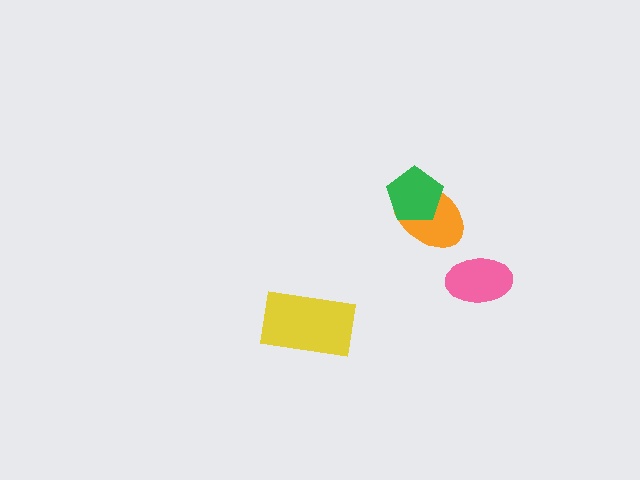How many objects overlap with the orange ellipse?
1 object overlaps with the orange ellipse.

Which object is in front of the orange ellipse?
The green pentagon is in front of the orange ellipse.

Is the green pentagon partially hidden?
No, no other shape covers it.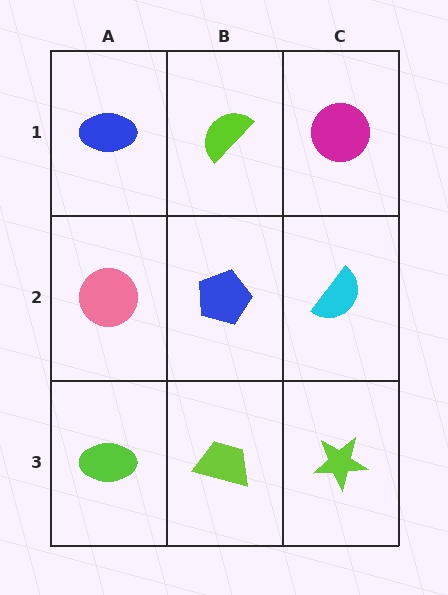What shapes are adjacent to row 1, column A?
A pink circle (row 2, column A), a lime semicircle (row 1, column B).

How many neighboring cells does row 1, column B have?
3.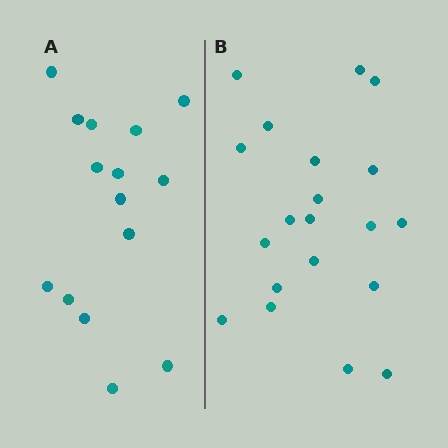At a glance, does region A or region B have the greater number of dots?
Region B (the right region) has more dots.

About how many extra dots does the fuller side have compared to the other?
Region B has about 5 more dots than region A.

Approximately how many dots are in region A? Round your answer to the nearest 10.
About 20 dots. (The exact count is 15, which rounds to 20.)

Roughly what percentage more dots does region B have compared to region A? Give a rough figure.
About 35% more.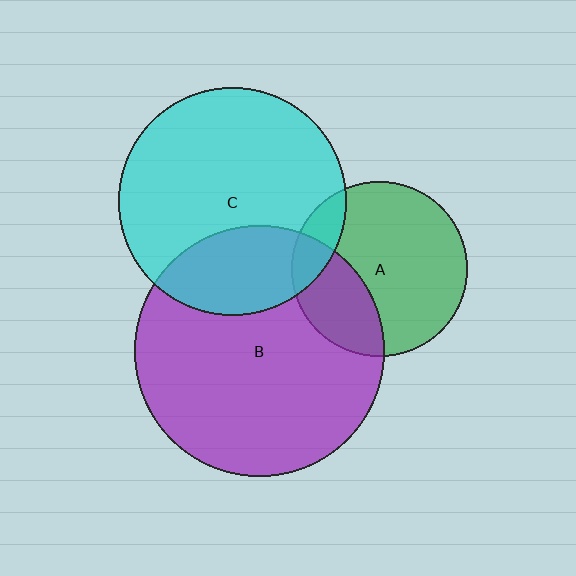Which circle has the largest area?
Circle B (purple).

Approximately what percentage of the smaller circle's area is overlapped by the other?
Approximately 30%.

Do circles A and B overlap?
Yes.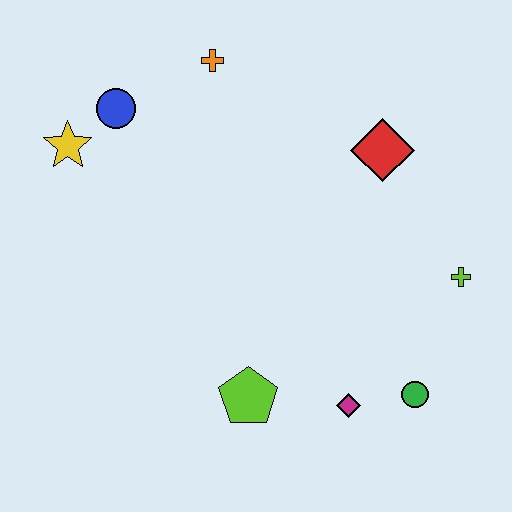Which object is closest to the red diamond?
The lime cross is closest to the red diamond.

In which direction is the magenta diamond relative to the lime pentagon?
The magenta diamond is to the right of the lime pentagon.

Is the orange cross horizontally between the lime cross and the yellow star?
Yes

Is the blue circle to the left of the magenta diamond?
Yes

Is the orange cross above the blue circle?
Yes